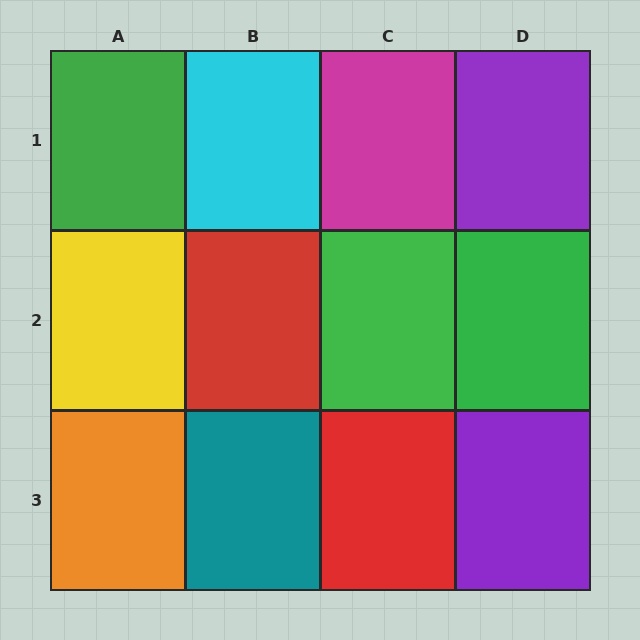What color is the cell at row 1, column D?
Purple.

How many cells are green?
3 cells are green.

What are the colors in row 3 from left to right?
Orange, teal, red, purple.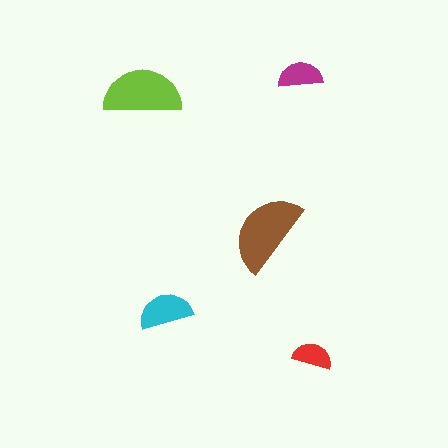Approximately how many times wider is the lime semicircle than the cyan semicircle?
About 1.5 times wider.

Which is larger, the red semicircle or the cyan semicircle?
The cyan one.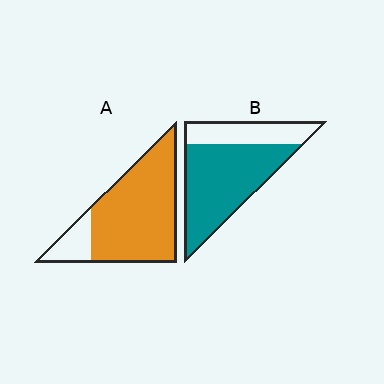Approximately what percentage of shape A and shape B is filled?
A is approximately 85% and B is approximately 70%.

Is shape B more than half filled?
Yes.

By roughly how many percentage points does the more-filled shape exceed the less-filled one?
By roughly 15 percentage points (A over B).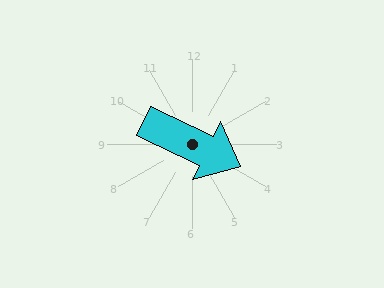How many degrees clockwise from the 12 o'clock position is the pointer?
Approximately 115 degrees.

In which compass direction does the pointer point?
Southeast.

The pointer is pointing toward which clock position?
Roughly 4 o'clock.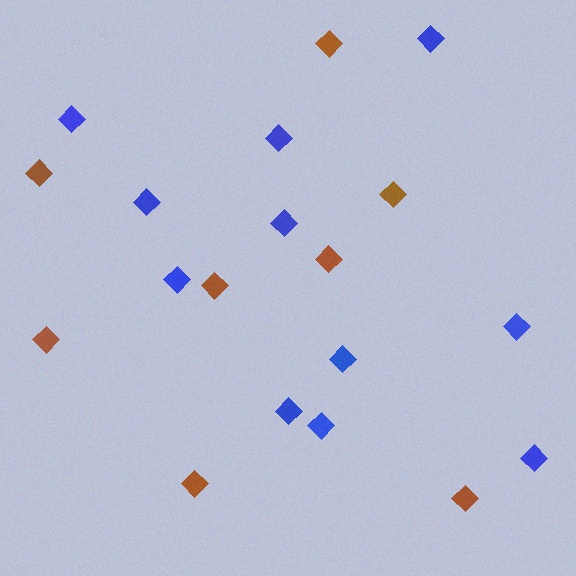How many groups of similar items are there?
There are 2 groups: one group of brown diamonds (8) and one group of blue diamonds (11).